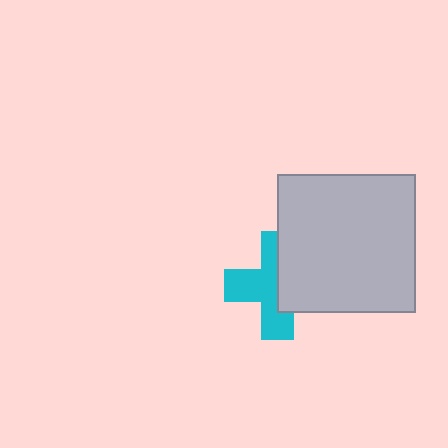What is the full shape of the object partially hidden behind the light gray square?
The partially hidden object is a cyan cross.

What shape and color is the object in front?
The object in front is a light gray square.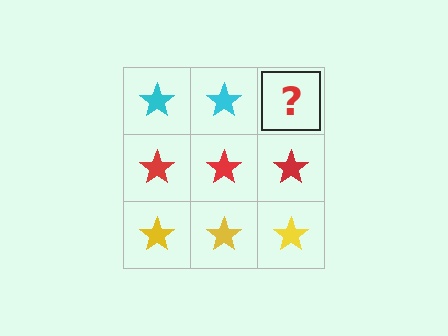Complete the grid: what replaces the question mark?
The question mark should be replaced with a cyan star.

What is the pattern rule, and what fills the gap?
The rule is that each row has a consistent color. The gap should be filled with a cyan star.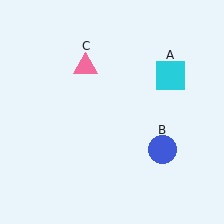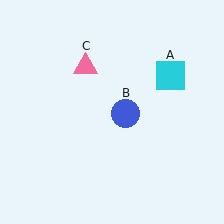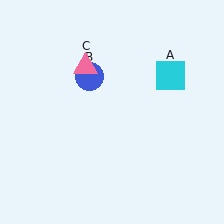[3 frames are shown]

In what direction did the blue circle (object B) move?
The blue circle (object B) moved up and to the left.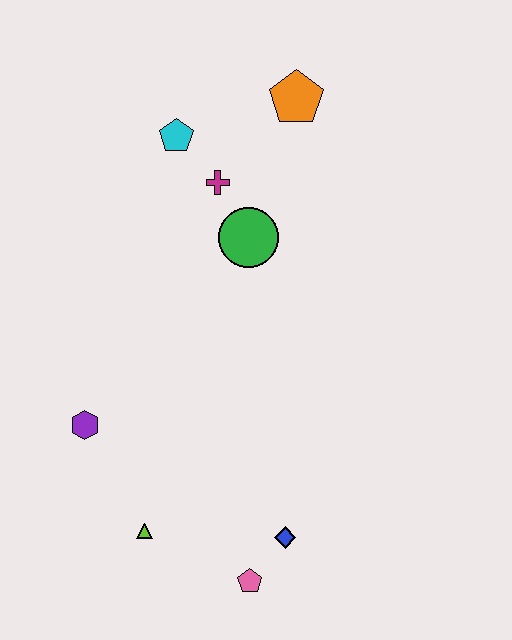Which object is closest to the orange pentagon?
The magenta cross is closest to the orange pentagon.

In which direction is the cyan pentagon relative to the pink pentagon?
The cyan pentagon is above the pink pentagon.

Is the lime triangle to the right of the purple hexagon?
Yes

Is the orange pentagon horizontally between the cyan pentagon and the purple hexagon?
No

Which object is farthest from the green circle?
The pink pentagon is farthest from the green circle.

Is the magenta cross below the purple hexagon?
No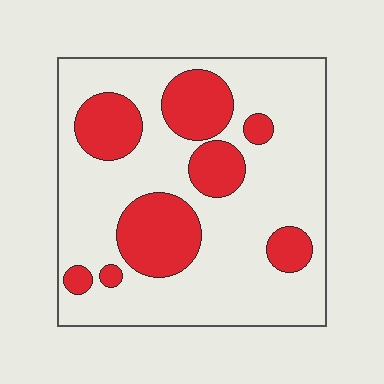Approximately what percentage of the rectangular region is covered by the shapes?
Approximately 25%.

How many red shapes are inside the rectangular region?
8.